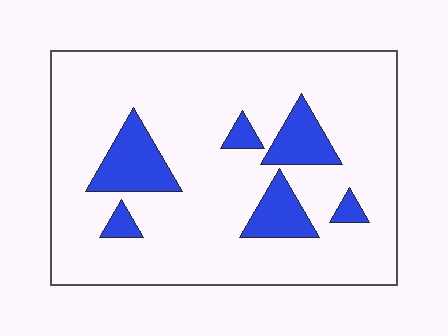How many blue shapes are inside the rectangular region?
6.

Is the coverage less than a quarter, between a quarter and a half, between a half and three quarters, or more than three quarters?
Less than a quarter.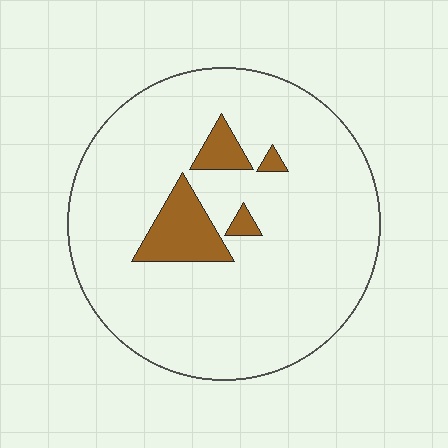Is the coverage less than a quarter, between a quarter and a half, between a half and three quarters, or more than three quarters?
Less than a quarter.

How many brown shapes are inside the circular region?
4.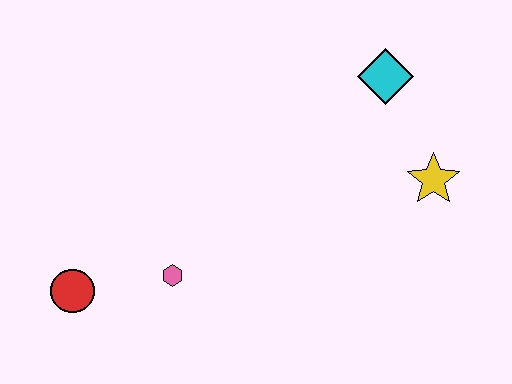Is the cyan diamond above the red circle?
Yes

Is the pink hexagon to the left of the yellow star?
Yes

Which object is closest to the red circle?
The pink hexagon is closest to the red circle.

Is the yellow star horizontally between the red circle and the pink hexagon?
No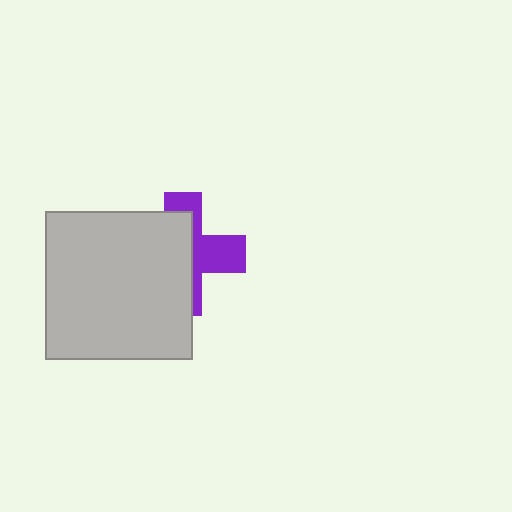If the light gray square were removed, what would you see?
You would see the complete purple cross.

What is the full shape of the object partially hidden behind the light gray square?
The partially hidden object is a purple cross.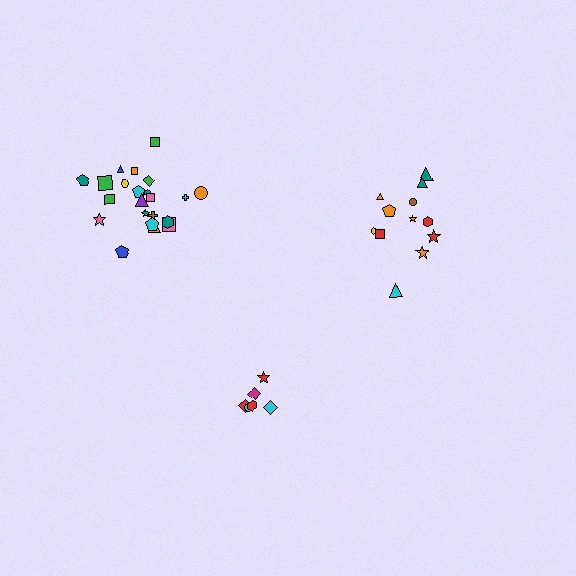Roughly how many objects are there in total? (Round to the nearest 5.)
Roughly 40 objects in total.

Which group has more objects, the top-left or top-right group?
The top-left group.